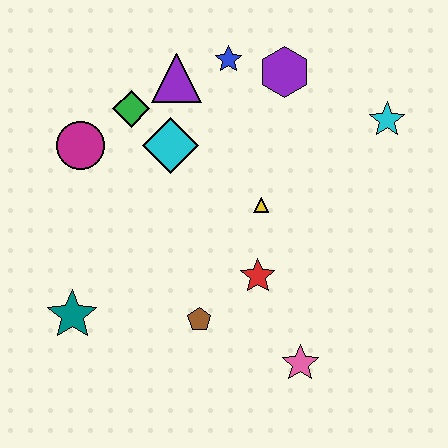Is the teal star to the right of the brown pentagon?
No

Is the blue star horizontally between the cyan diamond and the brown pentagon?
No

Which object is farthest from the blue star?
The pink star is farthest from the blue star.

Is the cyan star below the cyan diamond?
No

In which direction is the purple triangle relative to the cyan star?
The purple triangle is to the left of the cyan star.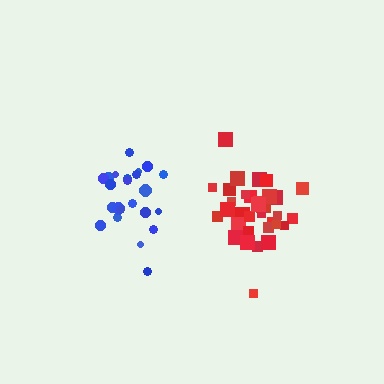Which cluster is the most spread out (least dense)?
Blue.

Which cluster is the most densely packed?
Red.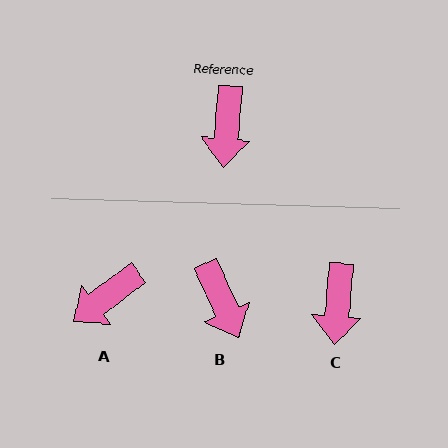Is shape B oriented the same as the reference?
No, it is off by about 29 degrees.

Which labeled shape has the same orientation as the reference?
C.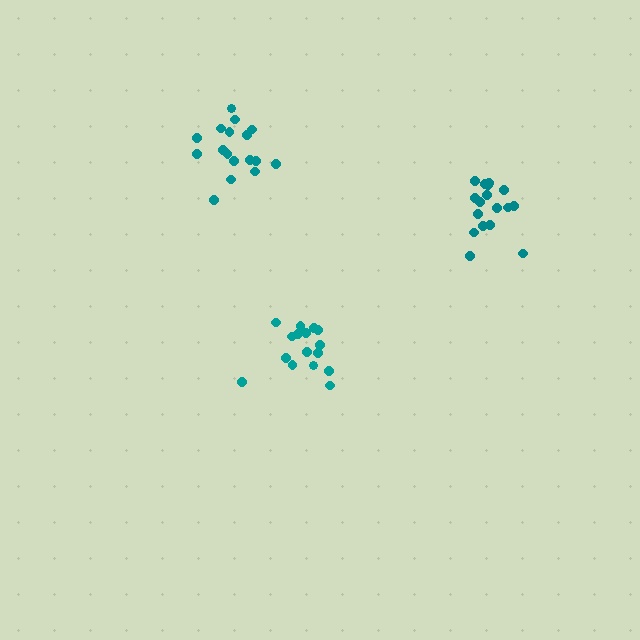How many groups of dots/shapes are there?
There are 3 groups.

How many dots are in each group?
Group 1: 16 dots, Group 2: 17 dots, Group 3: 17 dots (50 total).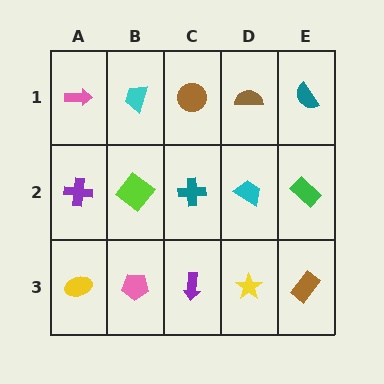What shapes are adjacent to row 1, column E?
A green rectangle (row 2, column E), a brown semicircle (row 1, column D).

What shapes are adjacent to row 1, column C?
A teal cross (row 2, column C), a cyan trapezoid (row 1, column B), a brown semicircle (row 1, column D).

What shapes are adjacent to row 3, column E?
A green rectangle (row 2, column E), a yellow star (row 3, column D).